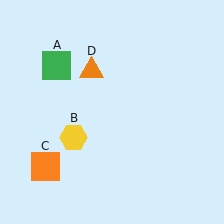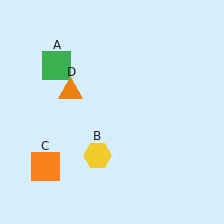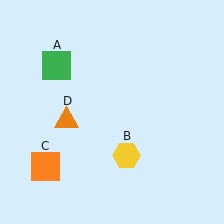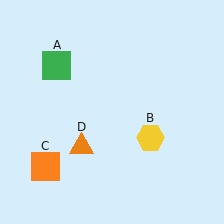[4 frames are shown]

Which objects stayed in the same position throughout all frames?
Green square (object A) and orange square (object C) remained stationary.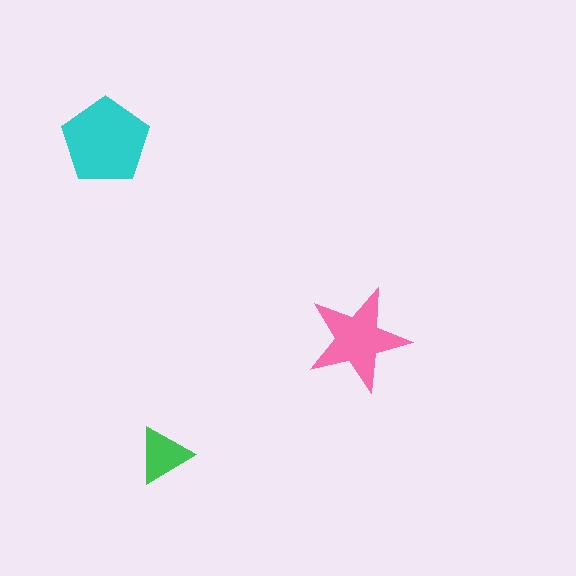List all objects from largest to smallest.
The cyan pentagon, the pink star, the green triangle.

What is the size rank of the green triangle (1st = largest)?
3rd.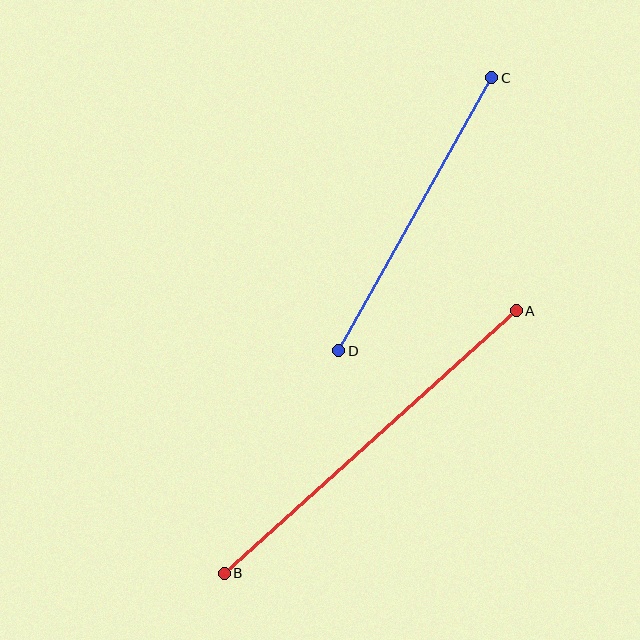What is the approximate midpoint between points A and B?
The midpoint is at approximately (370, 442) pixels.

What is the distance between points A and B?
The distance is approximately 393 pixels.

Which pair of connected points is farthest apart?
Points A and B are farthest apart.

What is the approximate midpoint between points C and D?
The midpoint is at approximately (415, 214) pixels.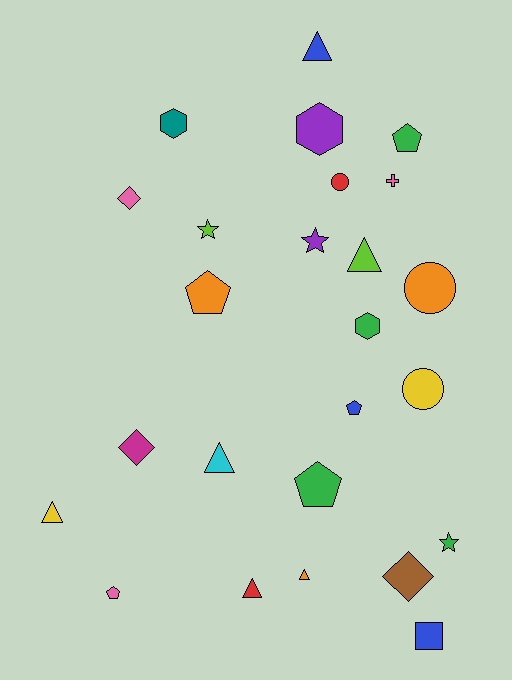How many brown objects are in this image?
There is 1 brown object.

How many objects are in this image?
There are 25 objects.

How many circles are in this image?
There are 3 circles.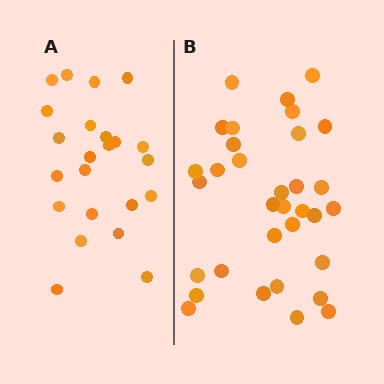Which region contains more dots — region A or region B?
Region B (the right region) has more dots.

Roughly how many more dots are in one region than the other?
Region B has roughly 10 or so more dots than region A.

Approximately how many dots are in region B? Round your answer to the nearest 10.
About 30 dots. (The exact count is 33, which rounds to 30.)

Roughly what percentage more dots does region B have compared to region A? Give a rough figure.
About 45% more.